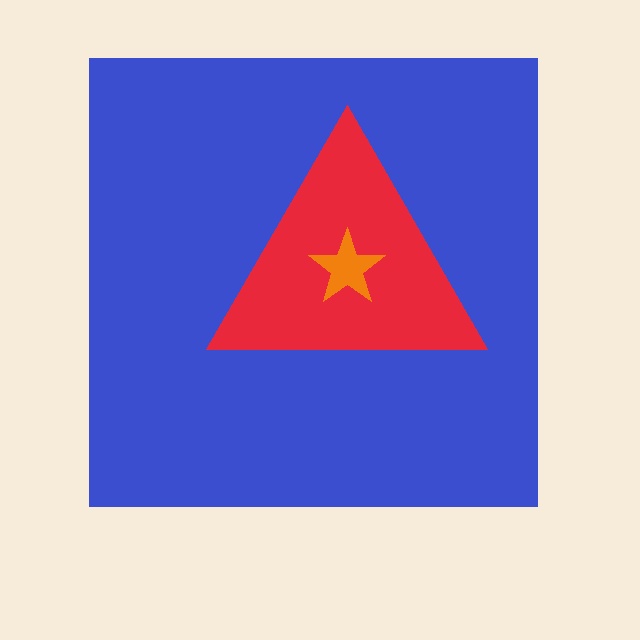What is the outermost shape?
The blue square.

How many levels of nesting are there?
3.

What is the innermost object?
The orange star.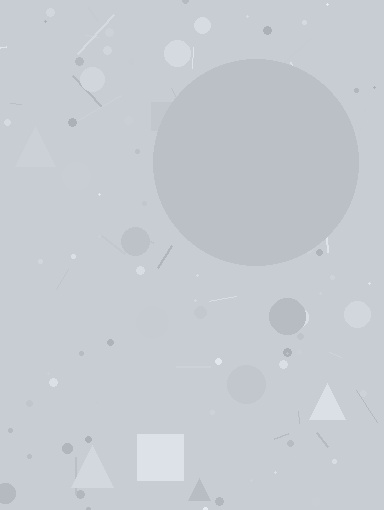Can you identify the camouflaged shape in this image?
The camouflaged shape is a circle.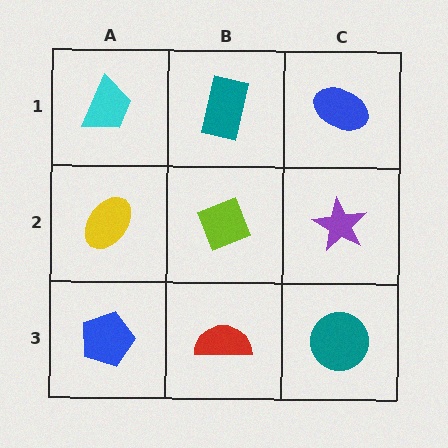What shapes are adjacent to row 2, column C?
A blue ellipse (row 1, column C), a teal circle (row 3, column C), a lime diamond (row 2, column B).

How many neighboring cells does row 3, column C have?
2.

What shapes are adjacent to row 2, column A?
A cyan trapezoid (row 1, column A), a blue pentagon (row 3, column A), a lime diamond (row 2, column B).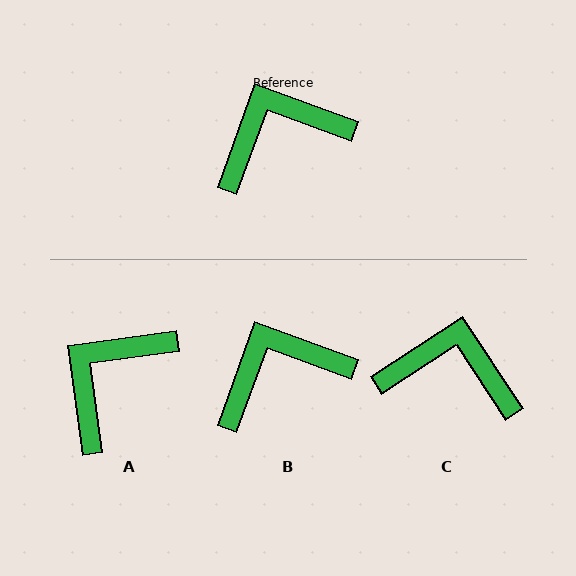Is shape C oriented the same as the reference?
No, it is off by about 37 degrees.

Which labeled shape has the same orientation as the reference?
B.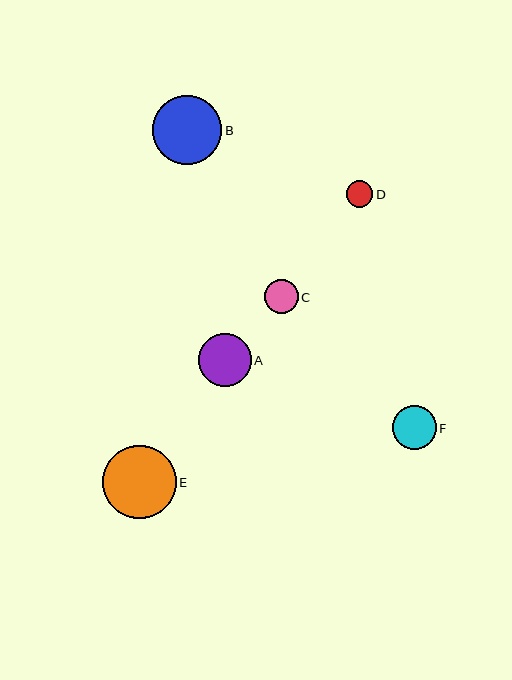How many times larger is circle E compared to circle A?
Circle E is approximately 1.4 times the size of circle A.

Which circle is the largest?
Circle E is the largest with a size of approximately 73 pixels.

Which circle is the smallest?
Circle D is the smallest with a size of approximately 27 pixels.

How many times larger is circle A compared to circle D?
Circle A is approximately 2.0 times the size of circle D.